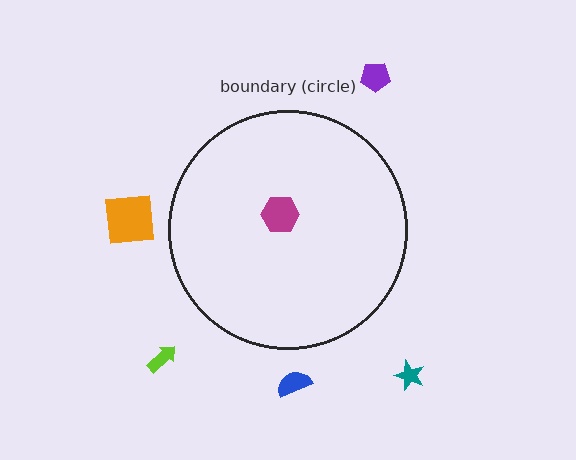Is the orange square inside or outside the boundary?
Outside.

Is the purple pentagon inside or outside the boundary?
Outside.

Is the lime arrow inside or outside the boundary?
Outside.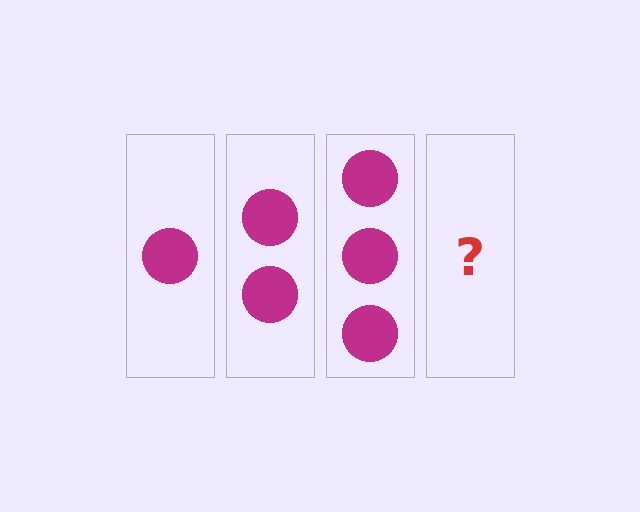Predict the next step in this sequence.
The next step is 4 circles.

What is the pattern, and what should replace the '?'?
The pattern is that each step adds one more circle. The '?' should be 4 circles.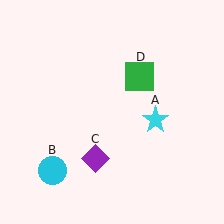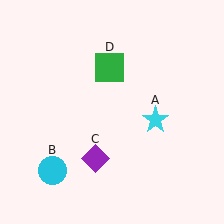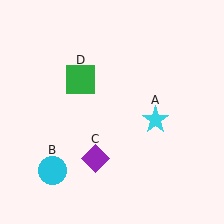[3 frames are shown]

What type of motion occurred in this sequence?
The green square (object D) rotated counterclockwise around the center of the scene.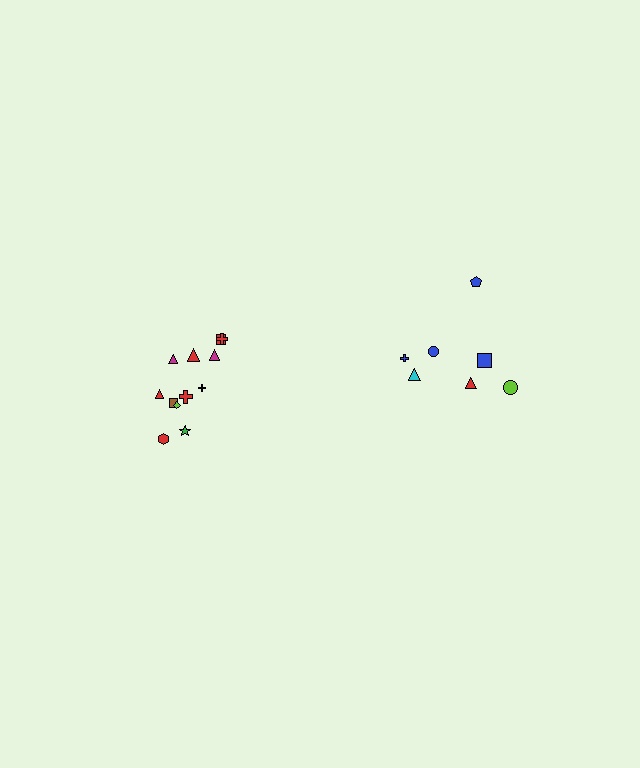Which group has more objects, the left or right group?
The left group.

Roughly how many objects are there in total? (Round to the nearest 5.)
Roughly 20 objects in total.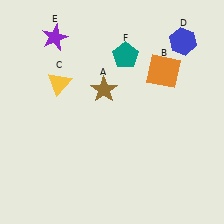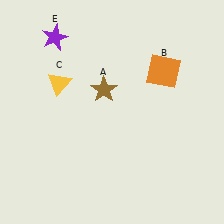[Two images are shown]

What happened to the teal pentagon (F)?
The teal pentagon (F) was removed in Image 2. It was in the top-right area of Image 1.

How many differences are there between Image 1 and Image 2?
There are 2 differences between the two images.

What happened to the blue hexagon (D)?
The blue hexagon (D) was removed in Image 2. It was in the top-right area of Image 1.